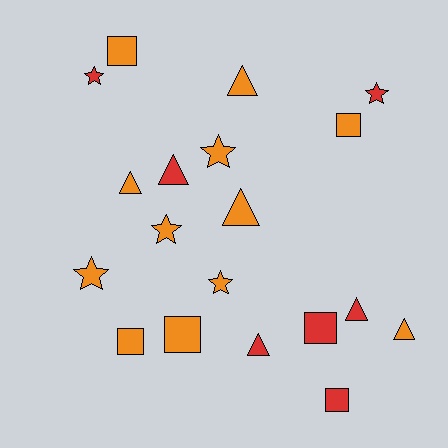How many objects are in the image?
There are 19 objects.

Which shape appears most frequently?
Triangle, with 7 objects.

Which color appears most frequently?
Orange, with 12 objects.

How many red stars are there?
There are 2 red stars.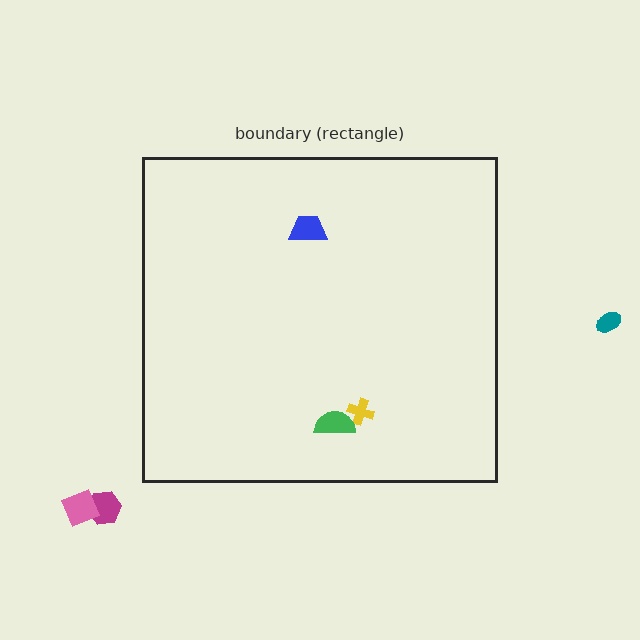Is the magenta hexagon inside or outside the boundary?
Outside.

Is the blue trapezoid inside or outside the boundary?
Inside.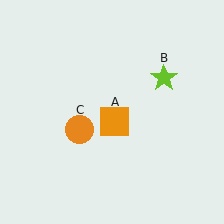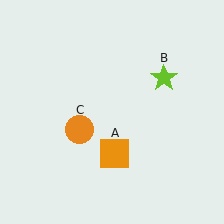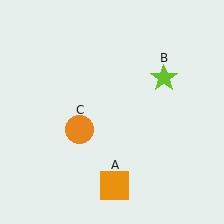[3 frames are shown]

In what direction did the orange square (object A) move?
The orange square (object A) moved down.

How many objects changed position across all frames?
1 object changed position: orange square (object A).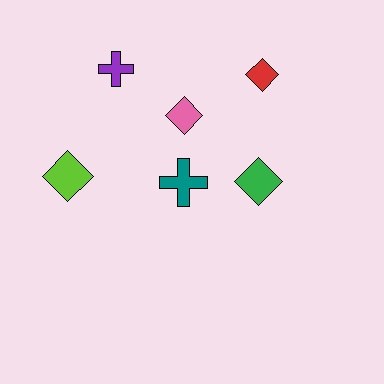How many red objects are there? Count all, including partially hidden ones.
There is 1 red object.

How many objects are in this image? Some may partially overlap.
There are 6 objects.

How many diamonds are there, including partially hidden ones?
There are 4 diamonds.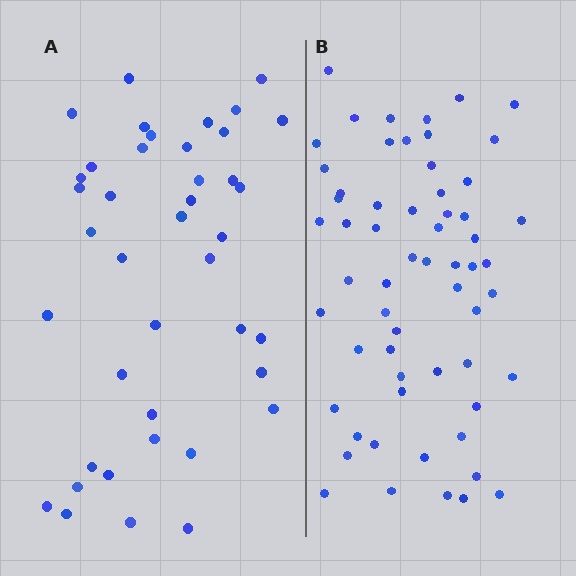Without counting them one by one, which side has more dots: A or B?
Region B (the right region) has more dots.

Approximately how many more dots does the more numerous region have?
Region B has approximately 20 more dots than region A.